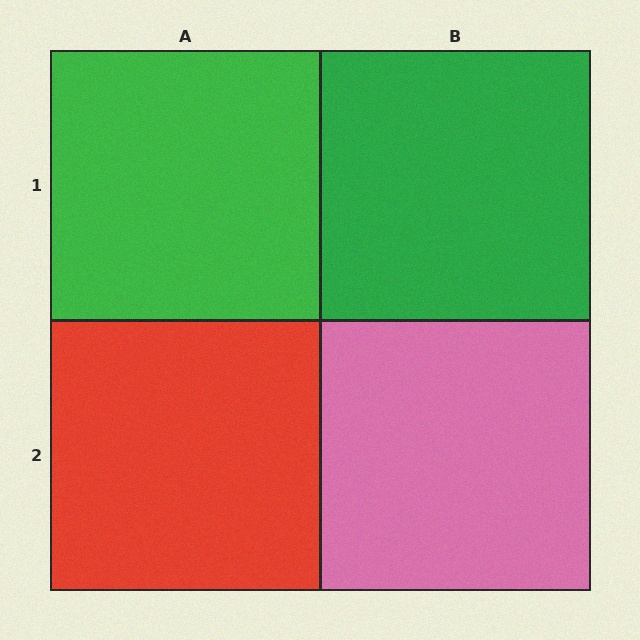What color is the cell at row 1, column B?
Green.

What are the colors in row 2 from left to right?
Red, pink.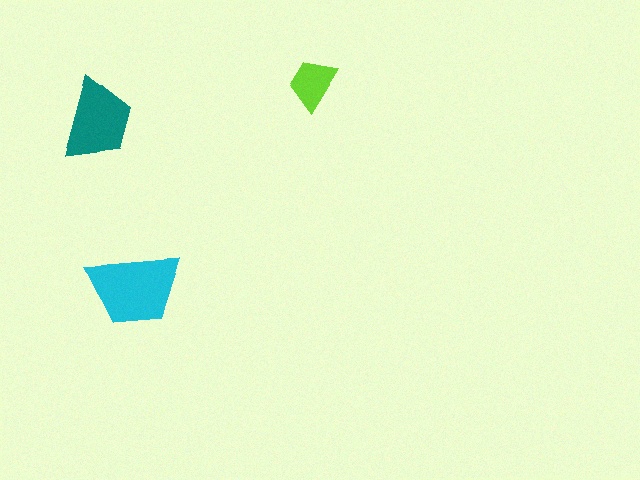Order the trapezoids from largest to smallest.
the cyan one, the teal one, the lime one.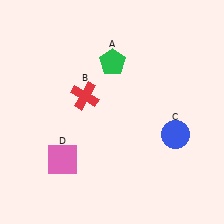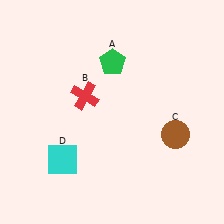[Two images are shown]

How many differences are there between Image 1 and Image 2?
There are 2 differences between the two images.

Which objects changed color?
C changed from blue to brown. D changed from pink to cyan.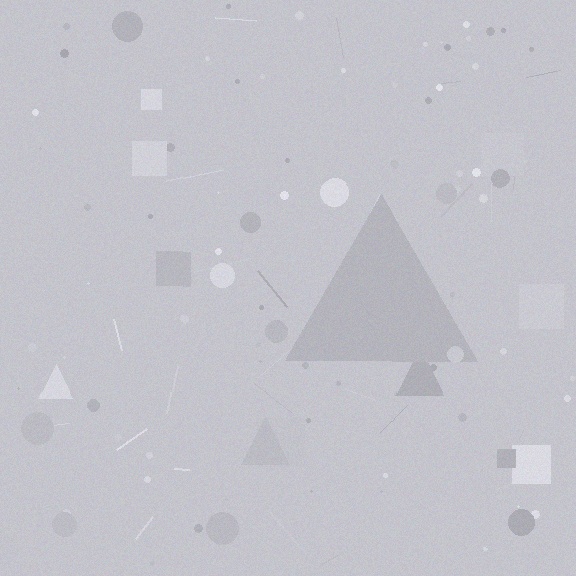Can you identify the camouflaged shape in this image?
The camouflaged shape is a triangle.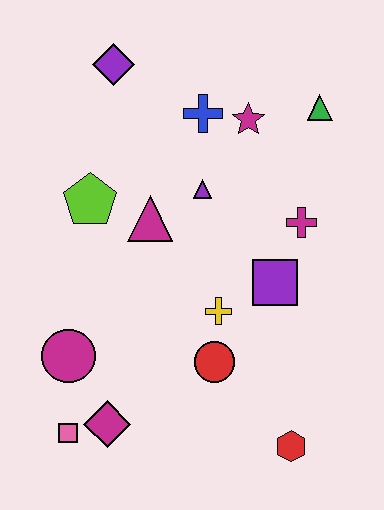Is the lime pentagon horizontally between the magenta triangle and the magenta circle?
Yes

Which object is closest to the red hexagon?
The red circle is closest to the red hexagon.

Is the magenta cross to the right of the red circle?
Yes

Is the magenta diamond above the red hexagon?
Yes